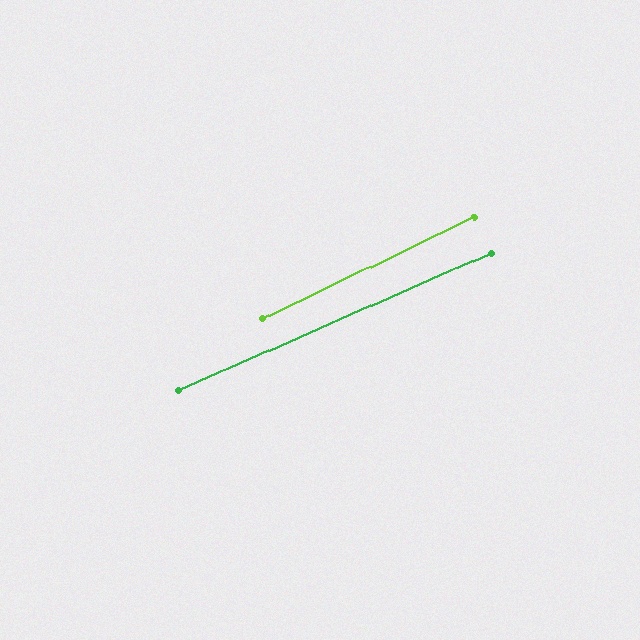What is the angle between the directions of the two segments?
Approximately 2 degrees.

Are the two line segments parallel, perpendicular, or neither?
Parallel — their directions differ by only 2.0°.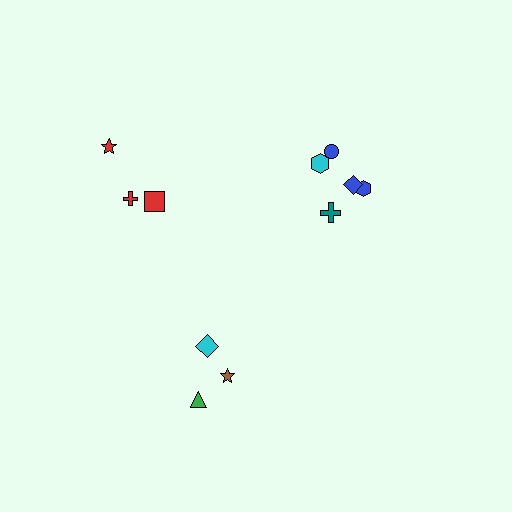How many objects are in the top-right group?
There are 5 objects.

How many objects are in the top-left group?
There are 3 objects.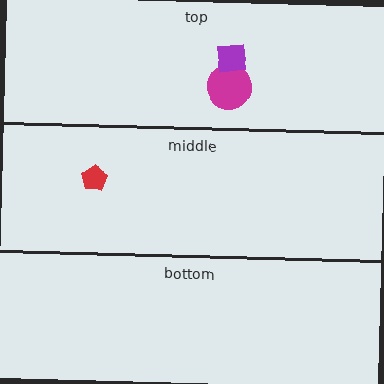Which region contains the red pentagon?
The middle region.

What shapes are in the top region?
The magenta circle, the purple square.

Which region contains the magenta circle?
The top region.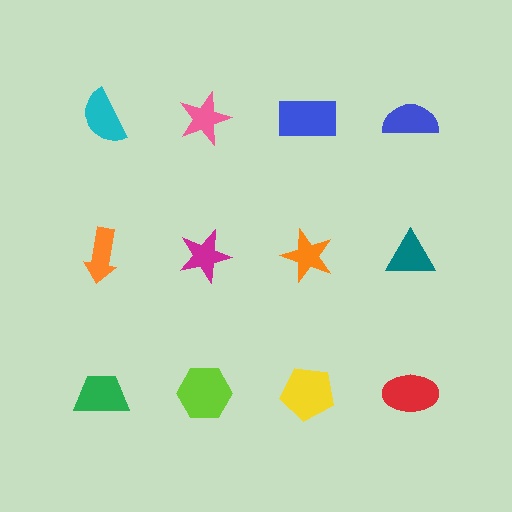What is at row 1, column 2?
A pink star.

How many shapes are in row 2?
4 shapes.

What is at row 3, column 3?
A yellow pentagon.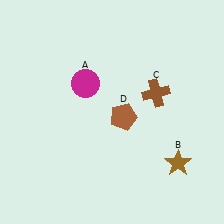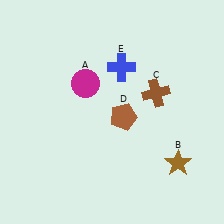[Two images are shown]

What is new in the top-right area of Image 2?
A blue cross (E) was added in the top-right area of Image 2.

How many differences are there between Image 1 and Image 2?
There is 1 difference between the two images.